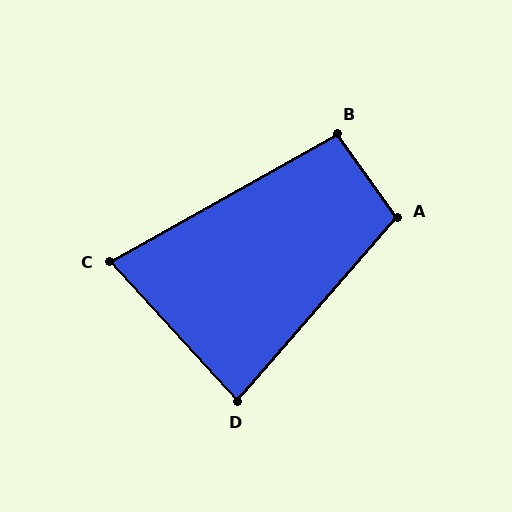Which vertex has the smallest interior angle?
C, at approximately 77 degrees.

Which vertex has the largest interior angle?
A, at approximately 103 degrees.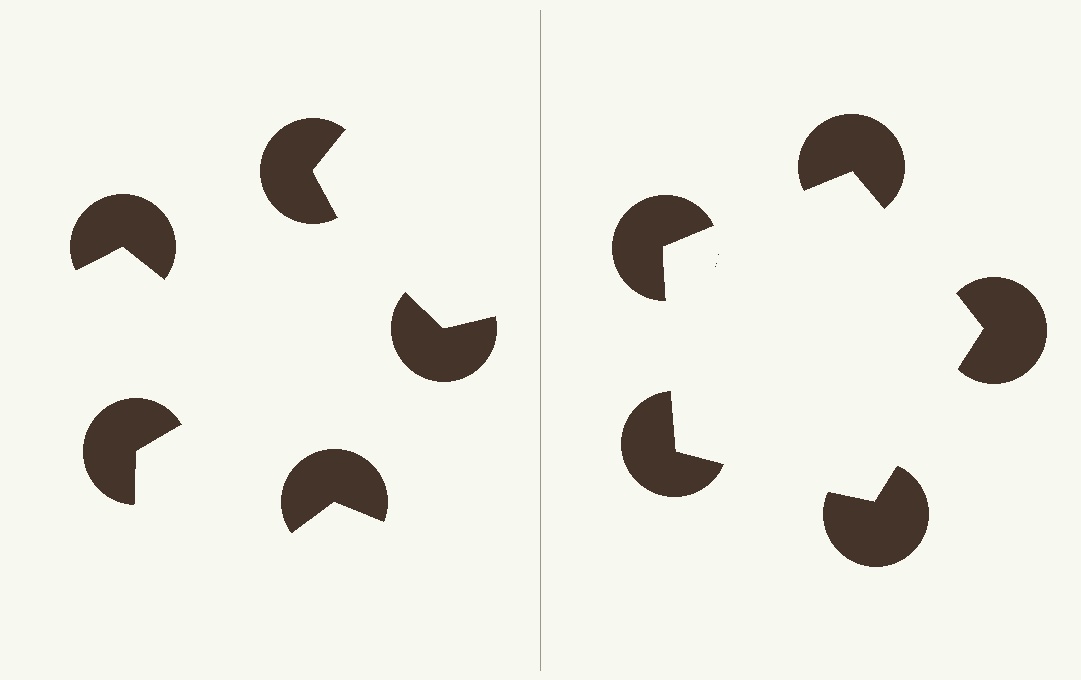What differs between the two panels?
The pac-man discs are positioned identically on both sides; only the wedge orientations differ. On the right they align to a pentagon; on the left they are misaligned.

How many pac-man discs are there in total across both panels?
10 — 5 on each side.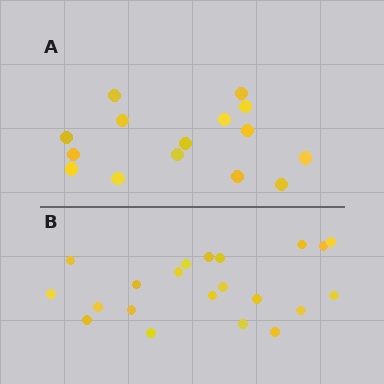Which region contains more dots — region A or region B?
Region B (the bottom region) has more dots.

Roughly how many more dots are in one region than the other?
Region B has about 6 more dots than region A.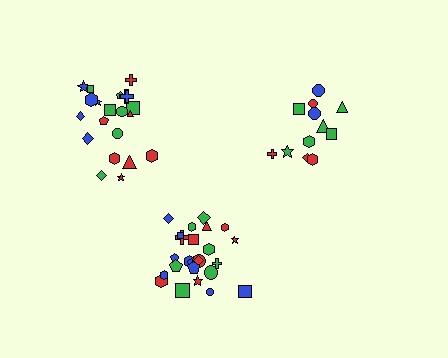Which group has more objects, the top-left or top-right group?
The top-left group.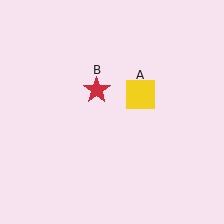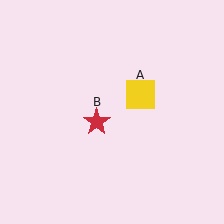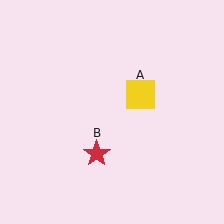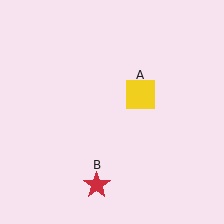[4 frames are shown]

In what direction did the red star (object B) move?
The red star (object B) moved down.